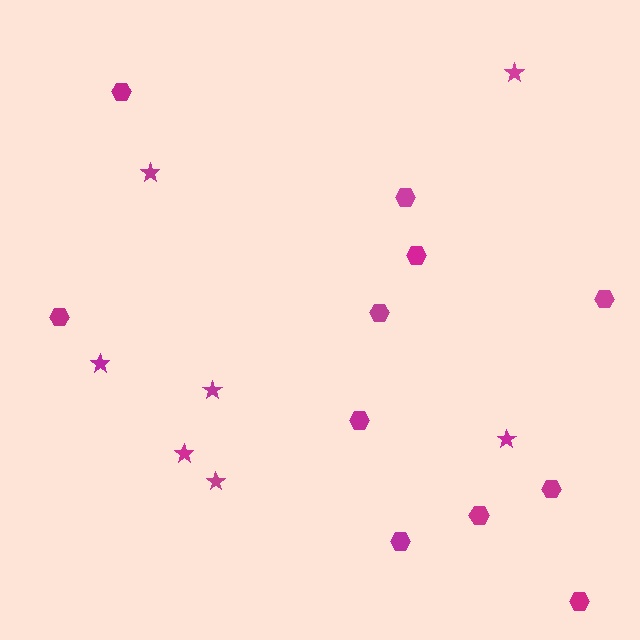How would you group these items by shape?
There are 2 groups: one group of stars (7) and one group of hexagons (11).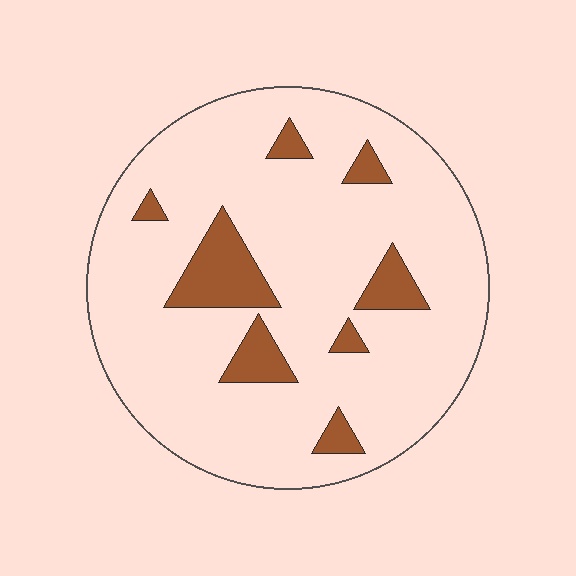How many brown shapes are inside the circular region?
8.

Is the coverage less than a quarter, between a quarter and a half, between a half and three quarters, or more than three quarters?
Less than a quarter.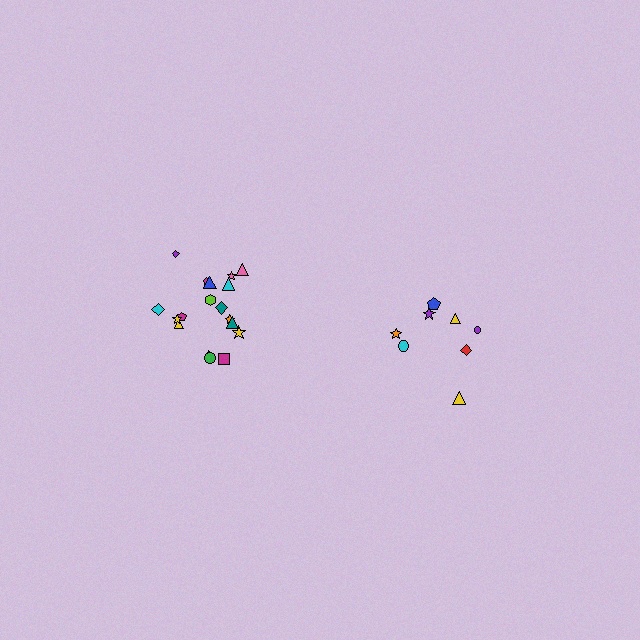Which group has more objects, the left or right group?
The left group.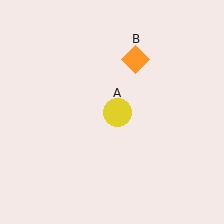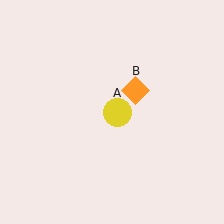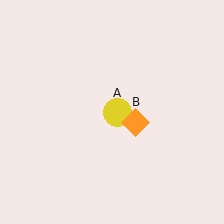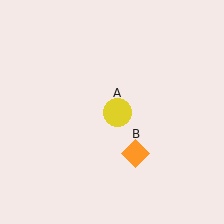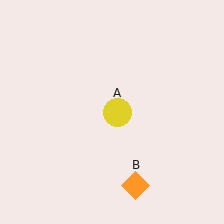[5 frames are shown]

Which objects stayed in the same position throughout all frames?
Yellow circle (object A) remained stationary.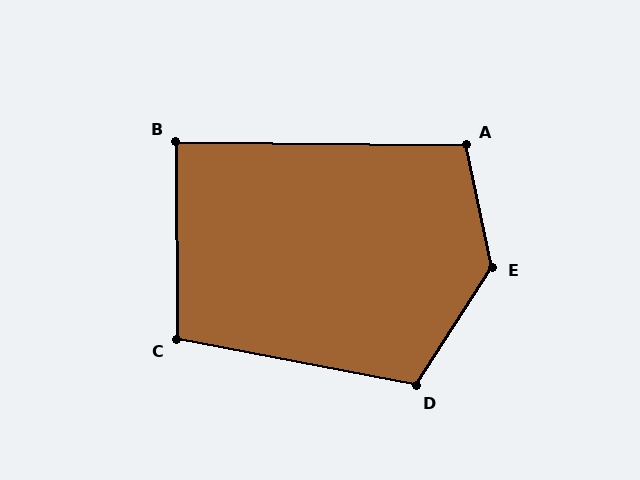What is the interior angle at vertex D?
Approximately 112 degrees (obtuse).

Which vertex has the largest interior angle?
E, at approximately 135 degrees.